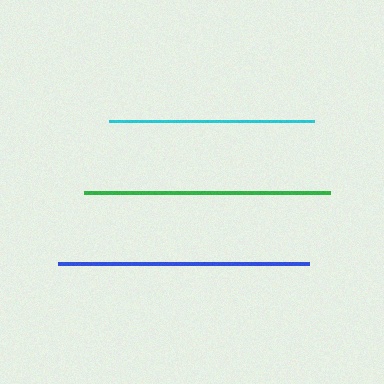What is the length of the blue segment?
The blue segment is approximately 252 pixels long.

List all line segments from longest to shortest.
From longest to shortest: blue, green, cyan.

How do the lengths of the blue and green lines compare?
The blue and green lines are approximately the same length.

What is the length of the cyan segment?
The cyan segment is approximately 204 pixels long.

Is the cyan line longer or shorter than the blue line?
The blue line is longer than the cyan line.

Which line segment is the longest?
The blue line is the longest at approximately 252 pixels.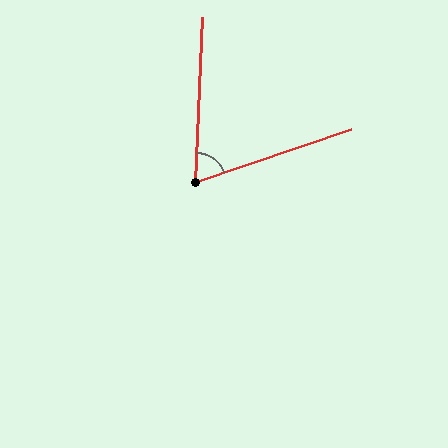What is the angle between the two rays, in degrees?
Approximately 69 degrees.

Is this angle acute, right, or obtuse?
It is acute.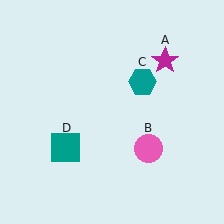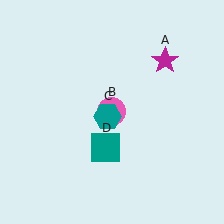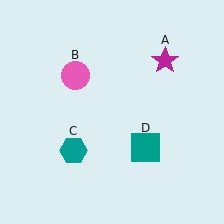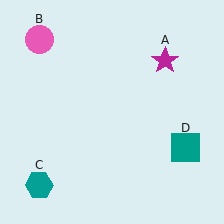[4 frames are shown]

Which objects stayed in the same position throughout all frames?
Magenta star (object A) remained stationary.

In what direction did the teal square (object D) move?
The teal square (object D) moved right.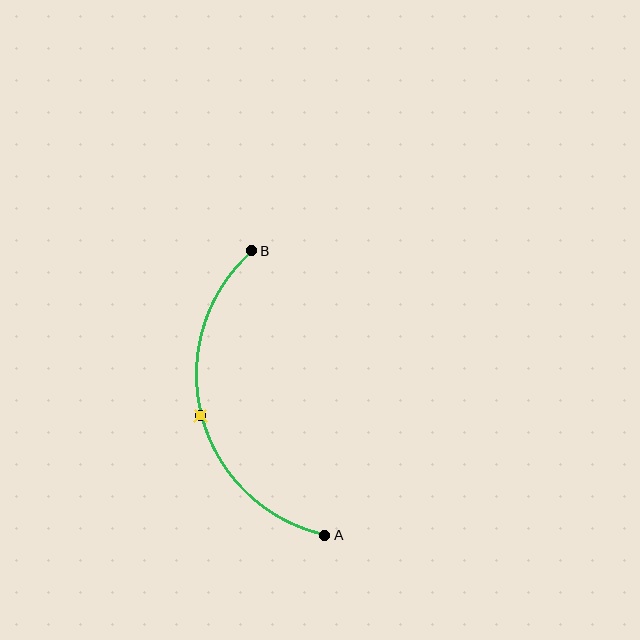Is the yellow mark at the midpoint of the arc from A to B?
Yes. The yellow mark lies on the arc at equal arc-length from both A and B — it is the arc midpoint.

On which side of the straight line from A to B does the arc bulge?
The arc bulges to the left of the straight line connecting A and B.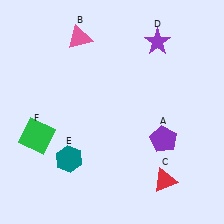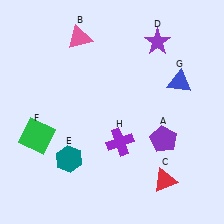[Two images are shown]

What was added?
A blue triangle (G), a purple cross (H) were added in Image 2.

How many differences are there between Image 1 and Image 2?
There are 2 differences between the two images.